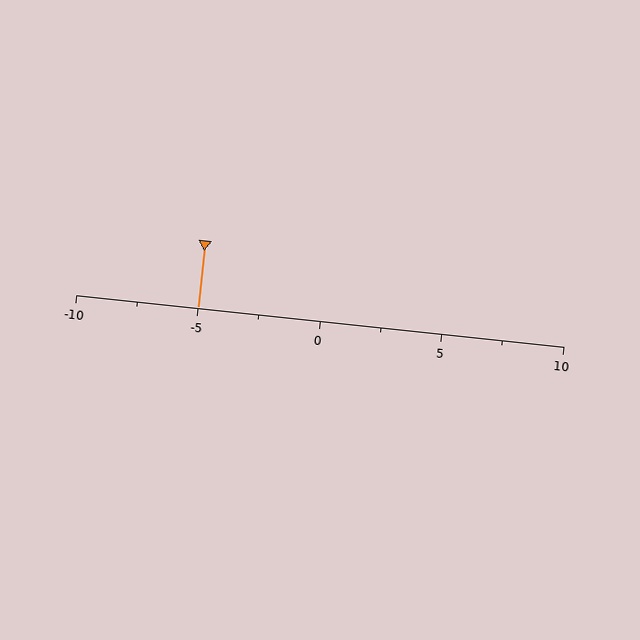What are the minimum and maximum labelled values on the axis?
The axis runs from -10 to 10.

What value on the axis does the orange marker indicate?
The marker indicates approximately -5.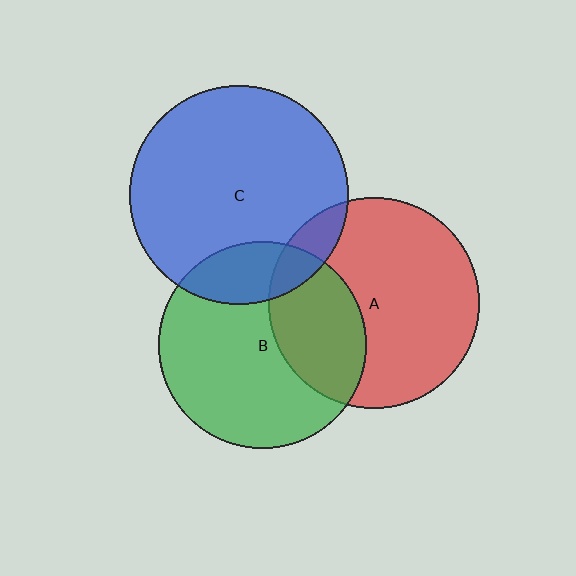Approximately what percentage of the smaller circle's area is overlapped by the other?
Approximately 30%.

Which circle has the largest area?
Circle C (blue).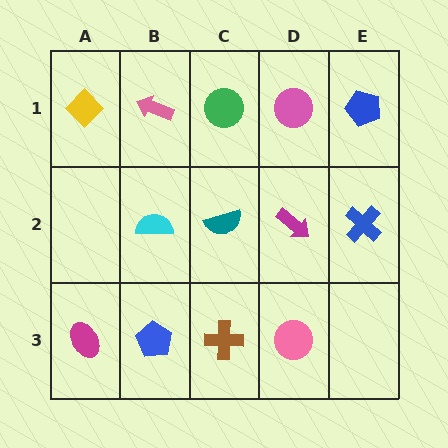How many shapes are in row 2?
4 shapes.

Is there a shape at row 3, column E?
No, that cell is empty.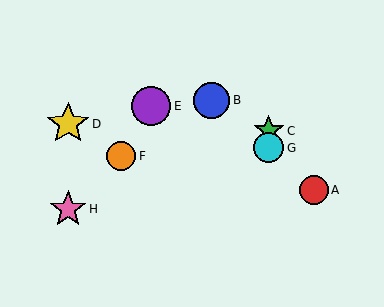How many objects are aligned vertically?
2 objects (C, G) are aligned vertically.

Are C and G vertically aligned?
Yes, both are at x≈269.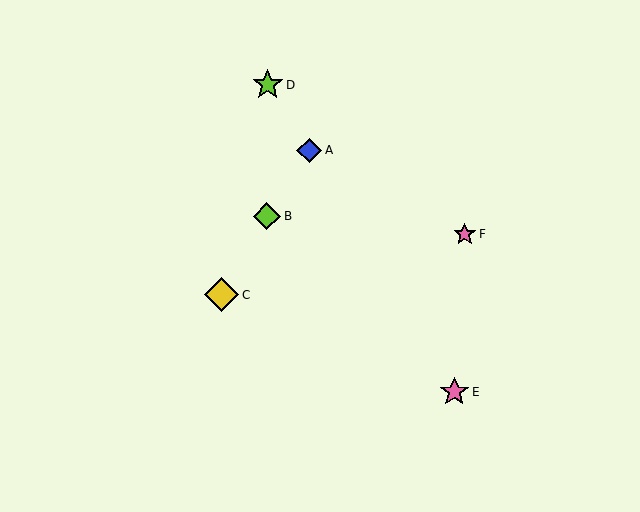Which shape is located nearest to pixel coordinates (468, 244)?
The pink star (labeled F) at (465, 234) is nearest to that location.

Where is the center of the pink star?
The center of the pink star is at (465, 234).